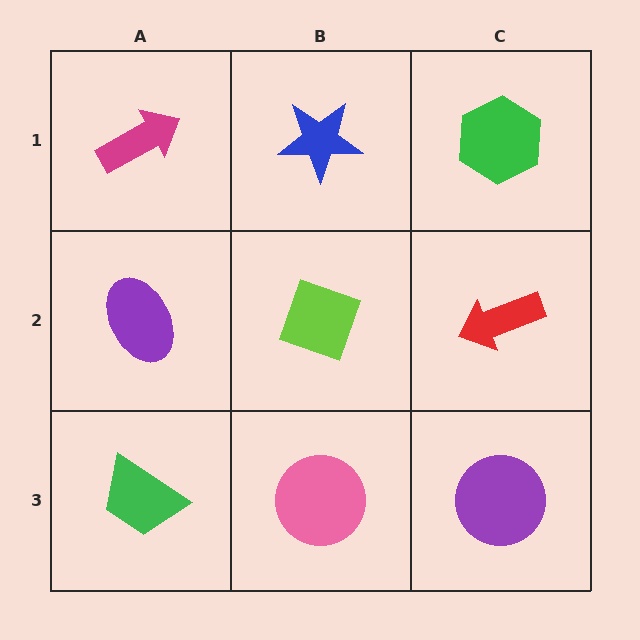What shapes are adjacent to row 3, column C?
A red arrow (row 2, column C), a pink circle (row 3, column B).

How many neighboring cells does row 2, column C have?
3.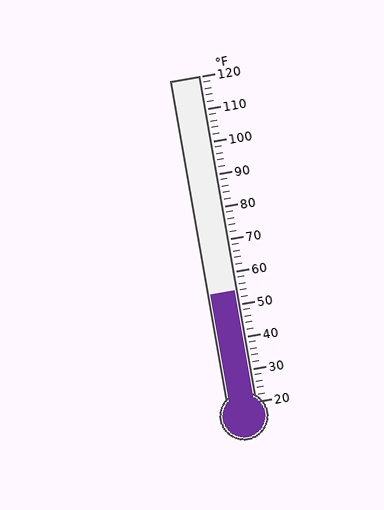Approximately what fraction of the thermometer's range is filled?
The thermometer is filled to approximately 35% of its range.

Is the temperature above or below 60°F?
The temperature is below 60°F.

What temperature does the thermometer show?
The thermometer shows approximately 54°F.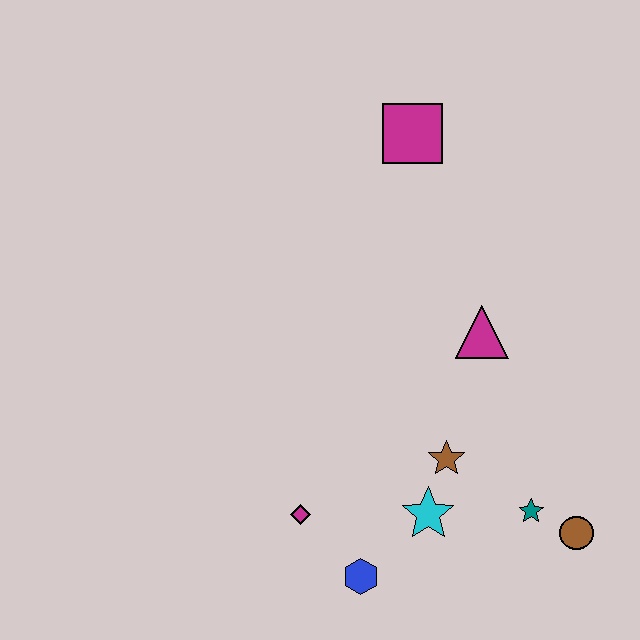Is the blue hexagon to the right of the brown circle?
No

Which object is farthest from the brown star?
The magenta square is farthest from the brown star.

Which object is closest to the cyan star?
The brown star is closest to the cyan star.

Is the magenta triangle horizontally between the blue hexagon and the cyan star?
No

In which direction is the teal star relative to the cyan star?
The teal star is to the right of the cyan star.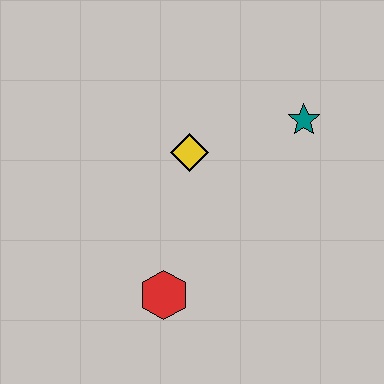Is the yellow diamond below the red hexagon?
No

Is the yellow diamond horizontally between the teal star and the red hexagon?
Yes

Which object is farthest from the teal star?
The red hexagon is farthest from the teal star.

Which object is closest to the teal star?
The yellow diamond is closest to the teal star.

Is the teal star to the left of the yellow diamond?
No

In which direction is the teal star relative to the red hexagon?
The teal star is above the red hexagon.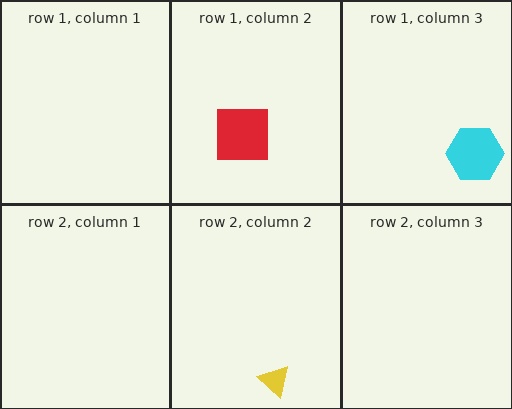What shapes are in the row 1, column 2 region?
The red square.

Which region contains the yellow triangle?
The row 2, column 2 region.